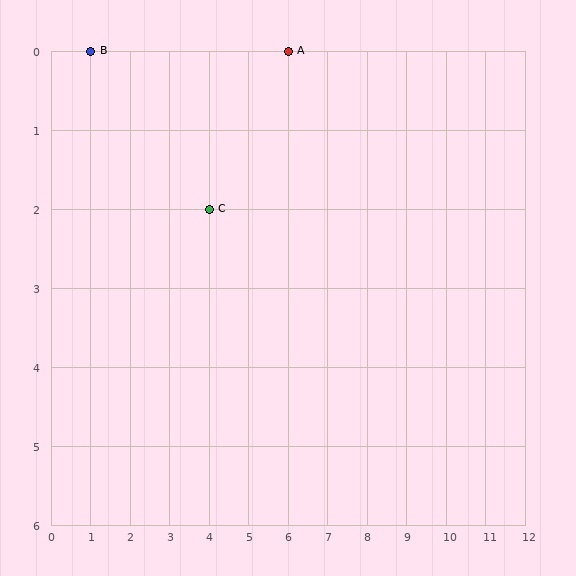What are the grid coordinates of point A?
Point A is at grid coordinates (6, 0).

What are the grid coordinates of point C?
Point C is at grid coordinates (4, 2).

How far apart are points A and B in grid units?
Points A and B are 5 columns apart.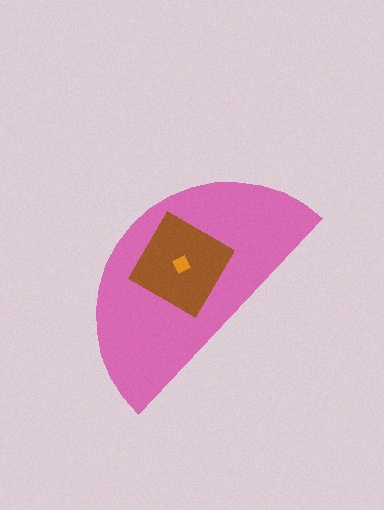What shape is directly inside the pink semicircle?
The brown diamond.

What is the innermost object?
The orange diamond.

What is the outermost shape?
The pink semicircle.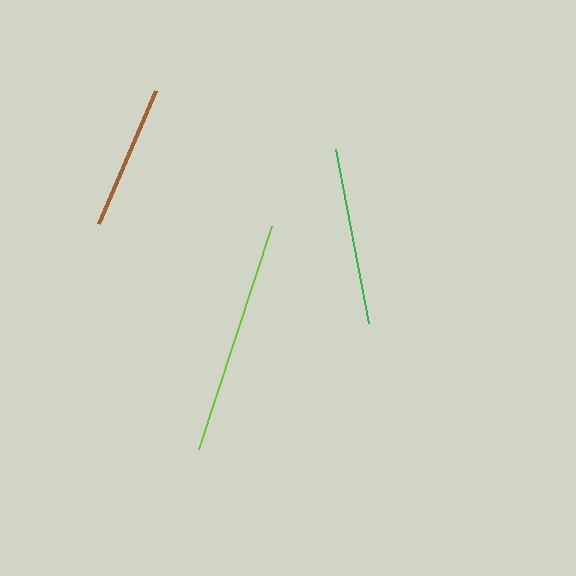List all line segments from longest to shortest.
From longest to shortest: lime, green, brown.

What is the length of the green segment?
The green segment is approximately 177 pixels long.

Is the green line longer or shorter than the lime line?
The lime line is longer than the green line.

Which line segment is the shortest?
The brown line is the shortest at approximately 145 pixels.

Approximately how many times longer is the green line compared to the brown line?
The green line is approximately 1.2 times the length of the brown line.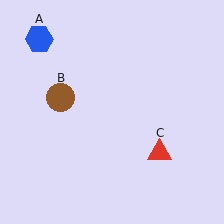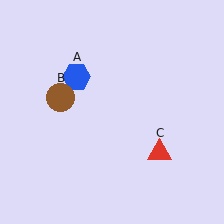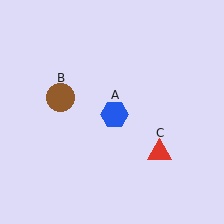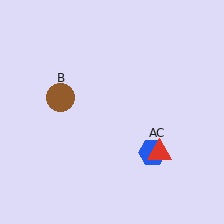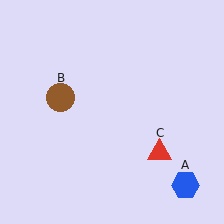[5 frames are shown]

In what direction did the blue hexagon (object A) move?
The blue hexagon (object A) moved down and to the right.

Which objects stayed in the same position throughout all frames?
Brown circle (object B) and red triangle (object C) remained stationary.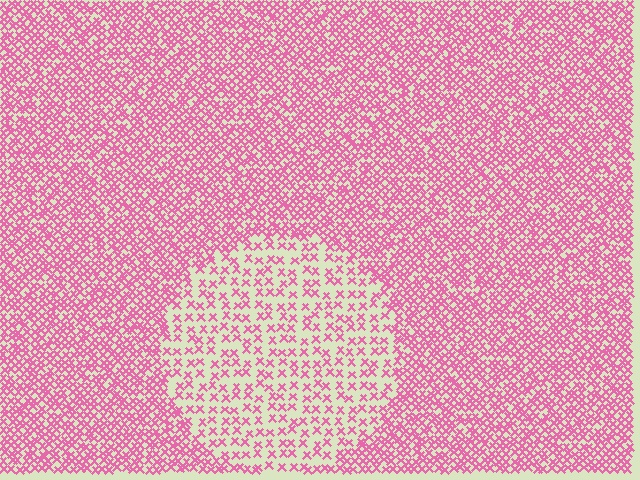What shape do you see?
I see a circle.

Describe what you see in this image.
The image contains small pink elements arranged at two different densities. A circle-shaped region is visible where the elements are less densely packed than the surrounding area.